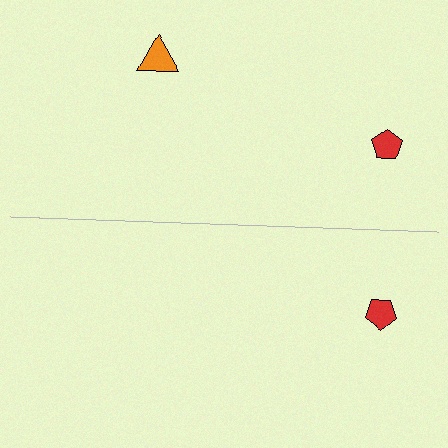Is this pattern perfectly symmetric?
No, the pattern is not perfectly symmetric. A orange triangle is missing from the bottom side.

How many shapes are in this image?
There are 3 shapes in this image.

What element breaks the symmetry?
A orange triangle is missing from the bottom side.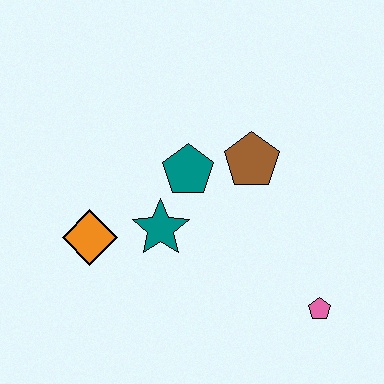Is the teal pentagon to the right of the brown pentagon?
No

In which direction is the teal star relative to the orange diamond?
The teal star is to the right of the orange diamond.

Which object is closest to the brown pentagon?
The teal pentagon is closest to the brown pentagon.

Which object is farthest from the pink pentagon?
The orange diamond is farthest from the pink pentagon.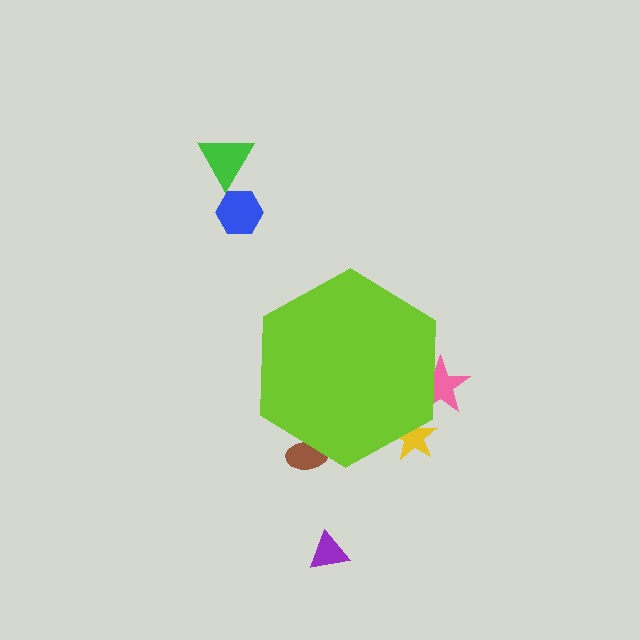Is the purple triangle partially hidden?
No, the purple triangle is fully visible.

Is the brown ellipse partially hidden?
Yes, the brown ellipse is partially hidden behind the lime hexagon.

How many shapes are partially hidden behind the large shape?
3 shapes are partially hidden.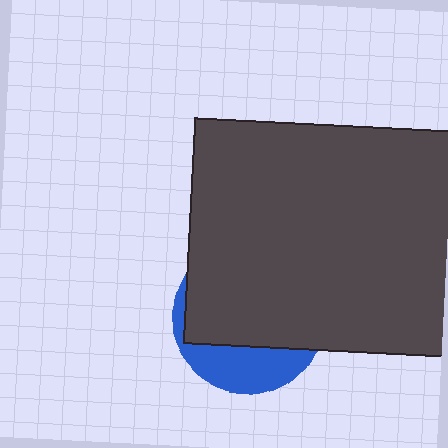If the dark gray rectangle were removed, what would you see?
You would see the complete blue circle.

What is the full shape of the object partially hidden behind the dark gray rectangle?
The partially hidden object is a blue circle.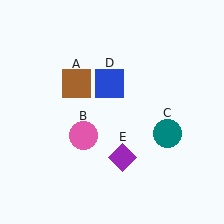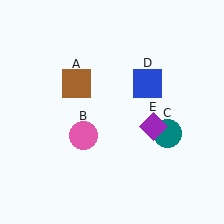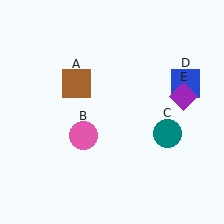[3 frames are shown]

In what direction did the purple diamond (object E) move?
The purple diamond (object E) moved up and to the right.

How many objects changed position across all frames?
2 objects changed position: blue square (object D), purple diamond (object E).